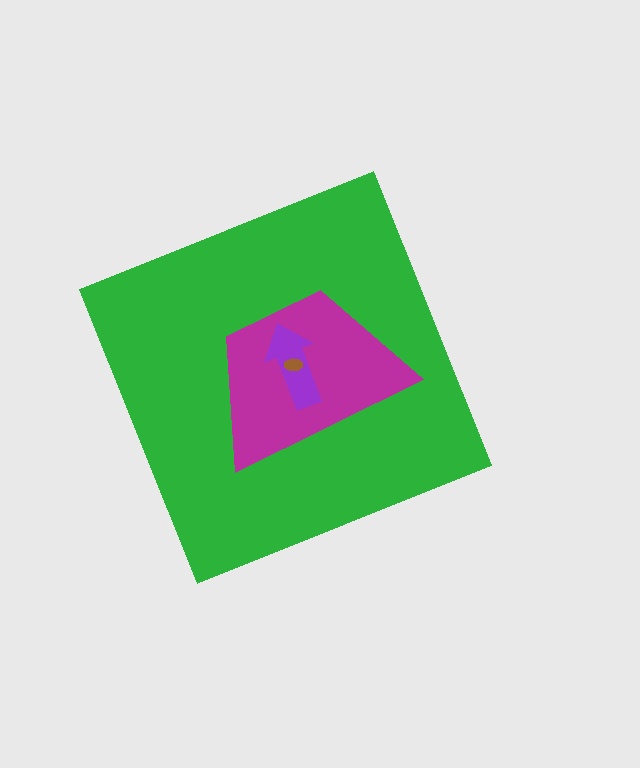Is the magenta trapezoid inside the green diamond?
Yes.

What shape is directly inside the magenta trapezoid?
The purple arrow.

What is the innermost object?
The brown ellipse.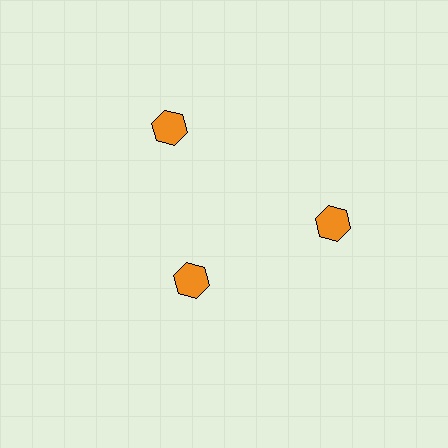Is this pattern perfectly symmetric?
No. The 3 orange hexagons are arranged in a ring, but one element near the 7 o'clock position is pulled inward toward the center, breaking the 3-fold rotational symmetry.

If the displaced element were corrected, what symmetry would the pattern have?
It would have 3-fold rotational symmetry — the pattern would map onto itself every 120 degrees.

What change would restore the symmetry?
The symmetry would be restored by moving it outward, back onto the ring so that all 3 hexagons sit at equal angles and equal distance from the center.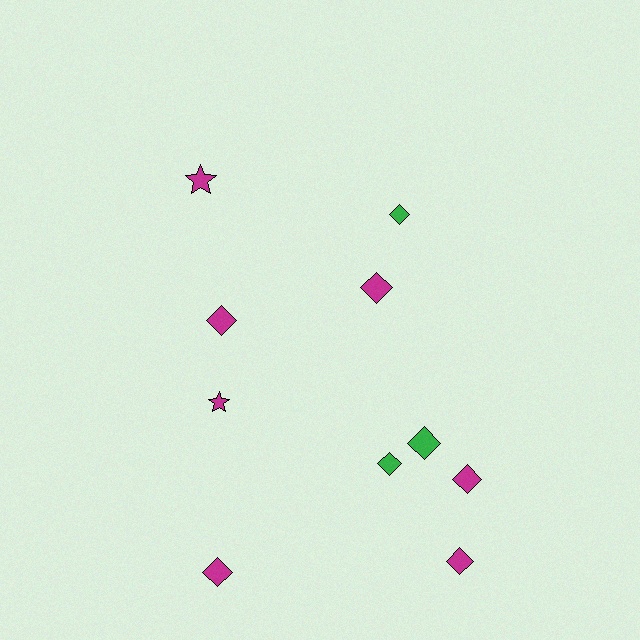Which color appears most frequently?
Magenta, with 7 objects.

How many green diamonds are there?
There are 3 green diamonds.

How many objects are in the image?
There are 10 objects.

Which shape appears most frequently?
Diamond, with 8 objects.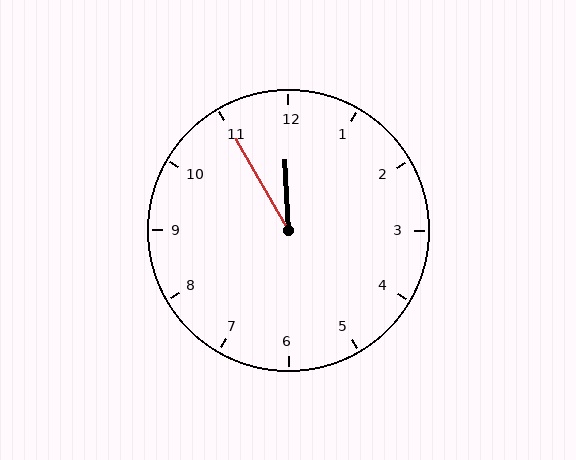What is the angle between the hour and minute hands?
Approximately 28 degrees.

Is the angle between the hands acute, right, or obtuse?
It is acute.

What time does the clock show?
11:55.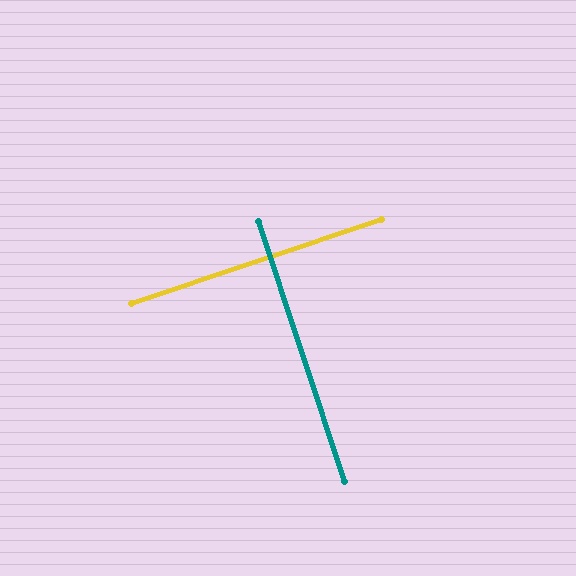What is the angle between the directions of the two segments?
Approximately 90 degrees.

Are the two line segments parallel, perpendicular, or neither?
Perpendicular — they meet at approximately 90°.